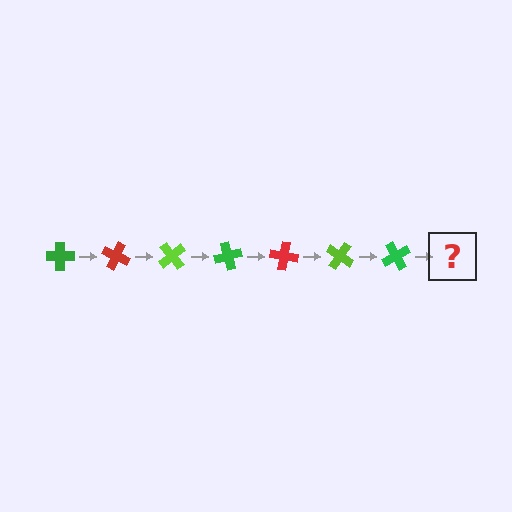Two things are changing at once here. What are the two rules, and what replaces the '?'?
The two rules are that it rotates 25 degrees each step and the color cycles through green, red, and lime. The '?' should be a red cross, rotated 175 degrees from the start.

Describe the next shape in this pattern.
It should be a red cross, rotated 175 degrees from the start.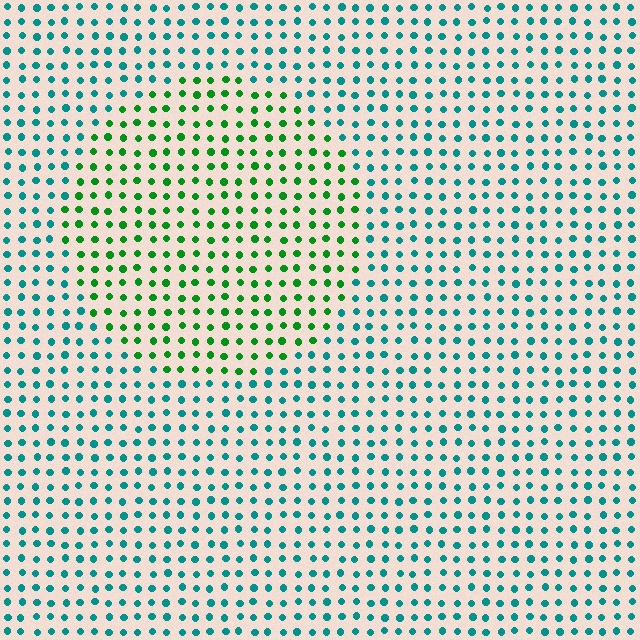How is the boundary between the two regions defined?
The boundary is defined purely by a slight shift in hue (about 49 degrees). Spacing, size, and orientation are identical on both sides.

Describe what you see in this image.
The image is filled with small teal elements in a uniform arrangement. A circle-shaped region is visible where the elements are tinted to a slightly different hue, forming a subtle color boundary.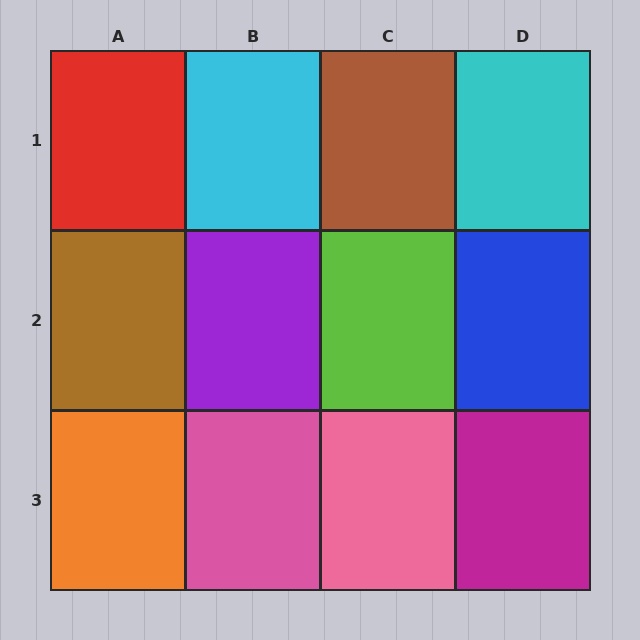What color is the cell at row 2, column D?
Blue.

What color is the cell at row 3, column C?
Pink.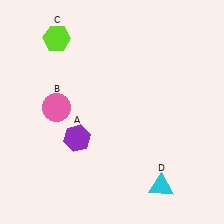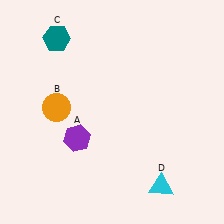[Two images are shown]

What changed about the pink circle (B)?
In Image 1, B is pink. In Image 2, it changed to orange.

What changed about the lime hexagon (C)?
In Image 1, C is lime. In Image 2, it changed to teal.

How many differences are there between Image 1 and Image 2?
There are 2 differences between the two images.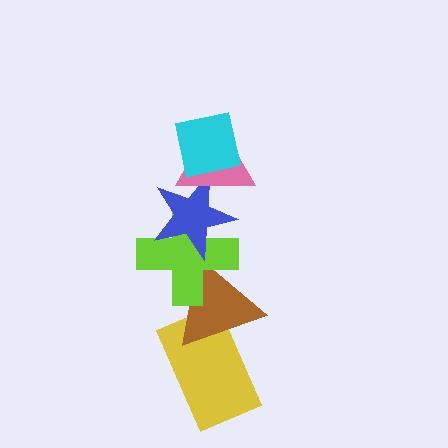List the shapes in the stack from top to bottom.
From top to bottom: the cyan square, the pink triangle, the blue star, the lime cross, the brown triangle, the yellow rectangle.